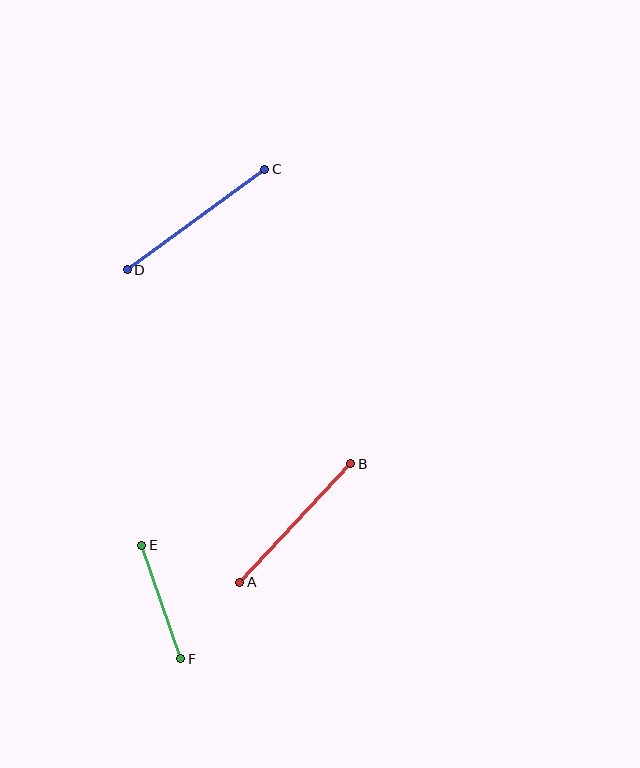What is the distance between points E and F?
The distance is approximately 120 pixels.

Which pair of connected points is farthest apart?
Points C and D are farthest apart.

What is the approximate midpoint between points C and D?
The midpoint is at approximately (196, 219) pixels.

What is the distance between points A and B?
The distance is approximately 162 pixels.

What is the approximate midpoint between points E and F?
The midpoint is at approximately (161, 602) pixels.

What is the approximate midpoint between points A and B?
The midpoint is at approximately (295, 523) pixels.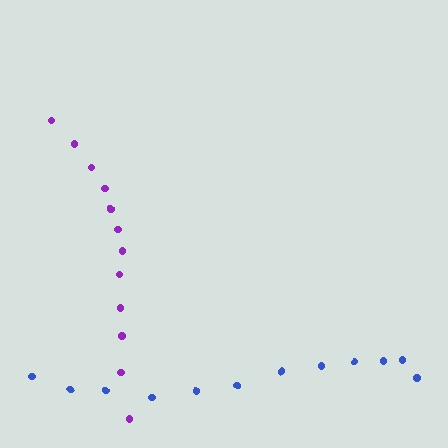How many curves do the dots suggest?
There are 2 distinct paths.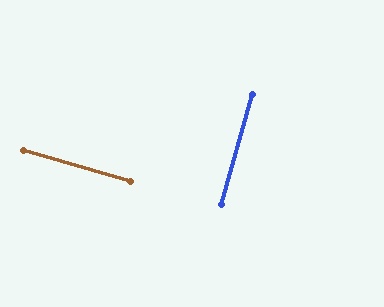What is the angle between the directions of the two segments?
Approximately 90 degrees.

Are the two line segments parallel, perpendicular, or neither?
Perpendicular — they meet at approximately 90°.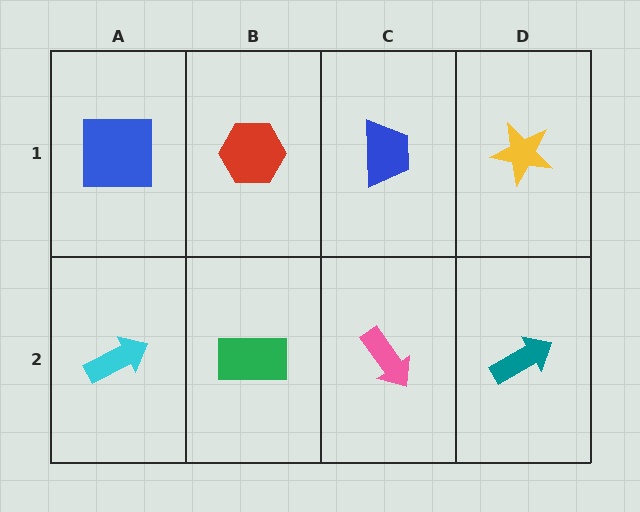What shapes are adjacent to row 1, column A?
A cyan arrow (row 2, column A), a red hexagon (row 1, column B).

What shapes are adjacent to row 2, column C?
A blue trapezoid (row 1, column C), a green rectangle (row 2, column B), a teal arrow (row 2, column D).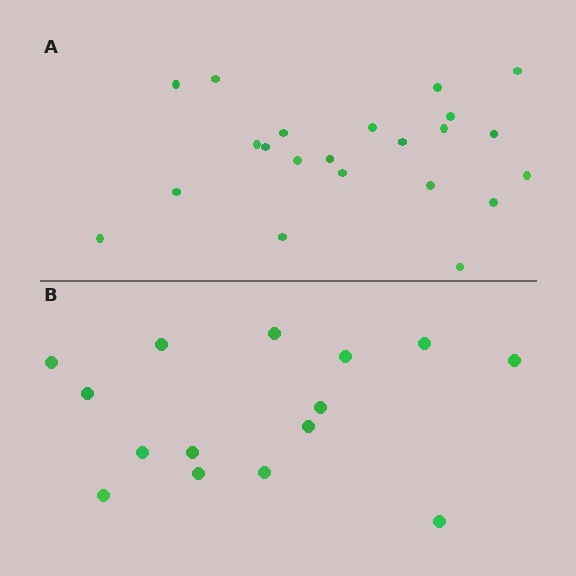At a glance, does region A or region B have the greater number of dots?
Region A (the top region) has more dots.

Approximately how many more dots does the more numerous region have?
Region A has roughly 8 or so more dots than region B.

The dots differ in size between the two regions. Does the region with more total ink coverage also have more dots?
No. Region B has more total ink coverage because its dots are larger, but region A actually contains more individual dots. Total area can be misleading — the number of items is what matters here.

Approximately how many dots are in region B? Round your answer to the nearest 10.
About 20 dots. (The exact count is 15, which rounds to 20.)